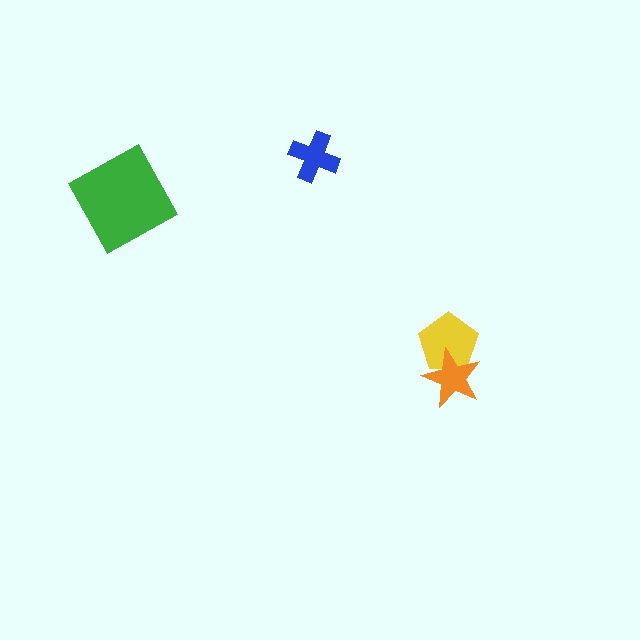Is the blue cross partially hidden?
No, no other shape covers it.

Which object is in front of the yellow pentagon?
The orange star is in front of the yellow pentagon.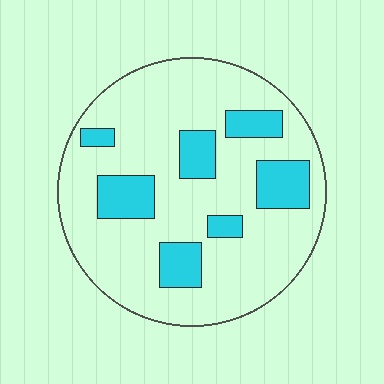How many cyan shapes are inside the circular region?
7.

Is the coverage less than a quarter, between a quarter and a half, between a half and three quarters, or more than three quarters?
Less than a quarter.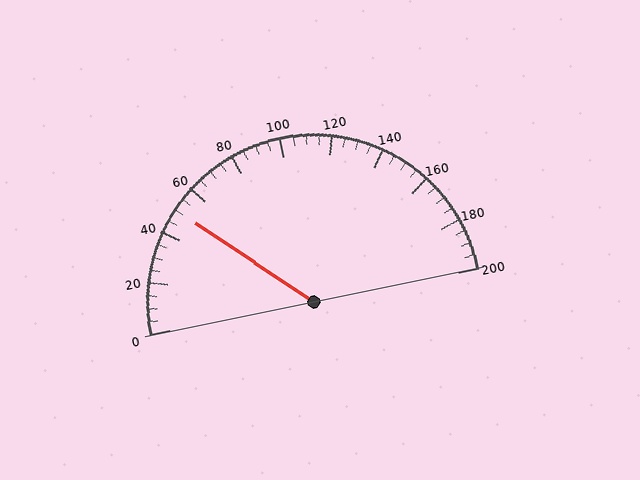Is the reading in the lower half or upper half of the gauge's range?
The reading is in the lower half of the range (0 to 200).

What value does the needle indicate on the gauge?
The needle indicates approximately 50.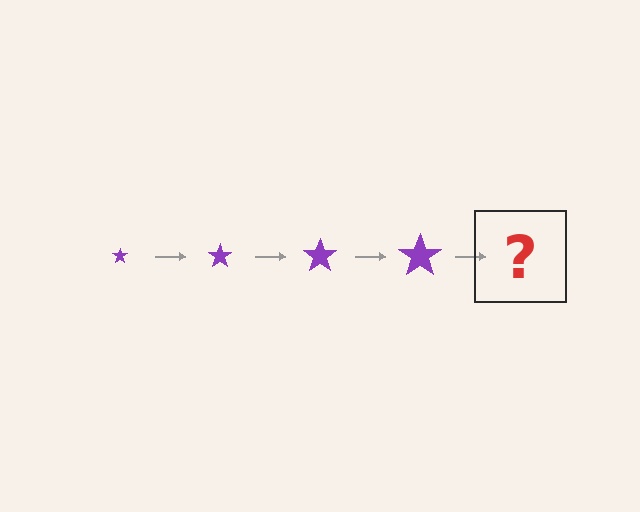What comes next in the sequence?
The next element should be a purple star, larger than the previous one.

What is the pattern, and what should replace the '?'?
The pattern is that the star gets progressively larger each step. The '?' should be a purple star, larger than the previous one.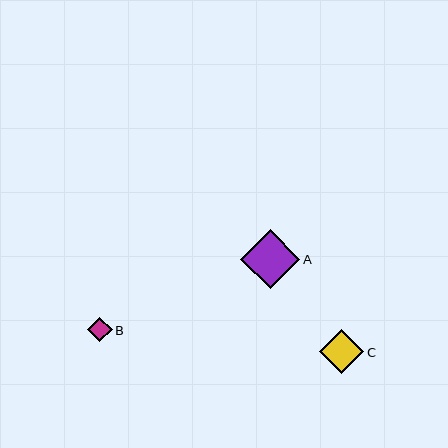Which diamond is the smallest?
Diamond B is the smallest with a size of approximately 24 pixels.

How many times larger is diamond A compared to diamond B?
Diamond A is approximately 2.4 times the size of diamond B.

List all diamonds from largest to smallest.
From largest to smallest: A, C, B.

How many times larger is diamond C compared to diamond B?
Diamond C is approximately 1.8 times the size of diamond B.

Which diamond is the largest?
Diamond A is the largest with a size of approximately 59 pixels.